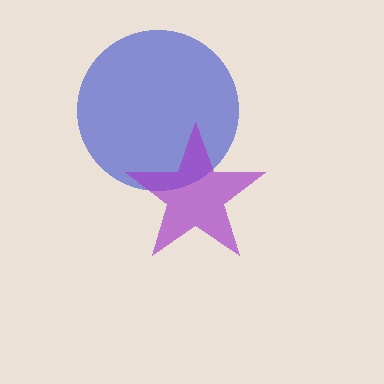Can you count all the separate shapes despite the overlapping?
Yes, there are 2 separate shapes.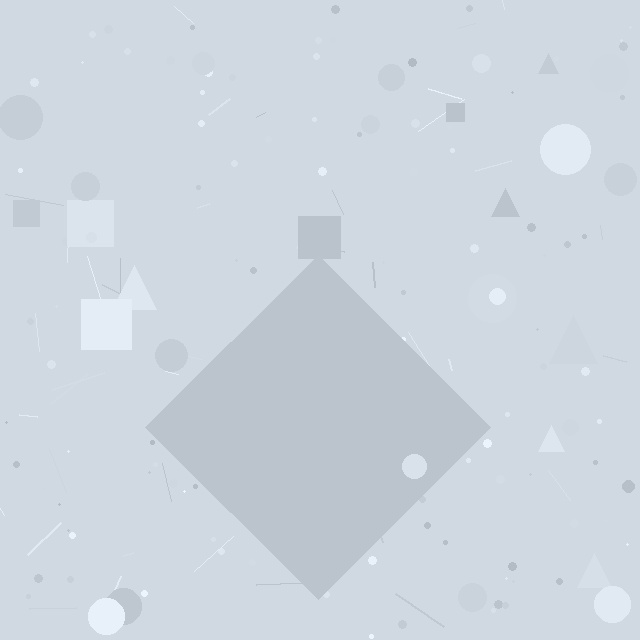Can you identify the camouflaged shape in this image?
The camouflaged shape is a diamond.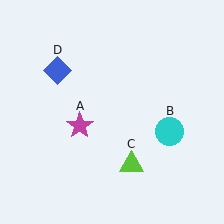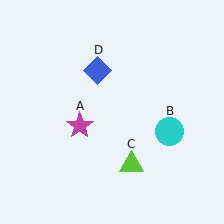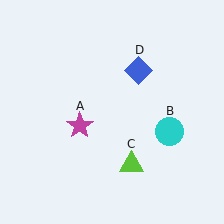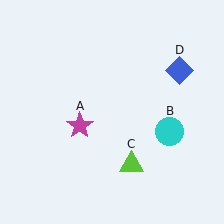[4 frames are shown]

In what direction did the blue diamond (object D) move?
The blue diamond (object D) moved right.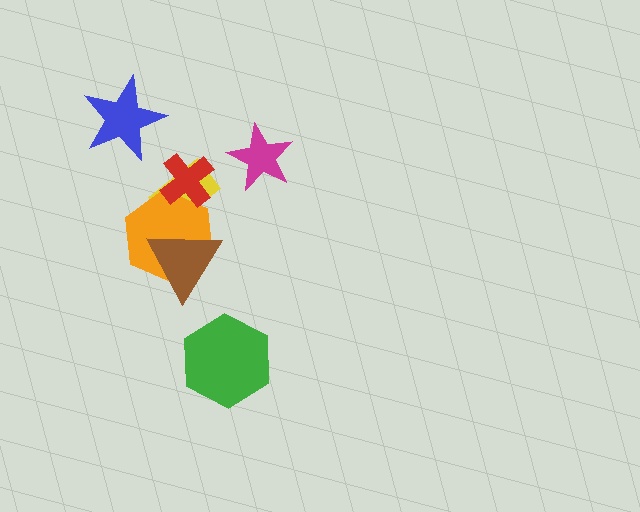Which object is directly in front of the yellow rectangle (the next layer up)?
The orange hexagon is directly in front of the yellow rectangle.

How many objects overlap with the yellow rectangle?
2 objects overlap with the yellow rectangle.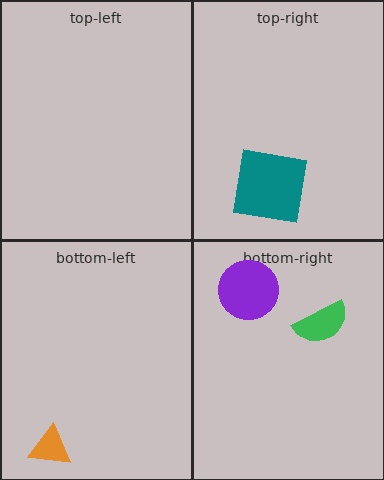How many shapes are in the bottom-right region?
2.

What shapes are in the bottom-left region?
The orange triangle.